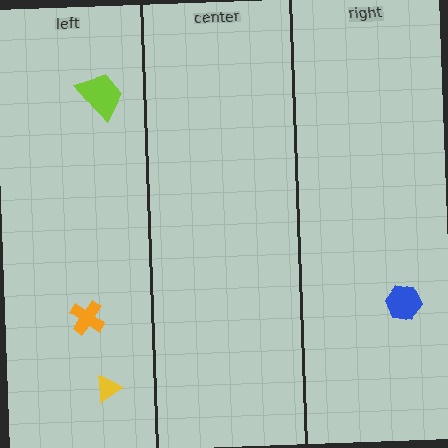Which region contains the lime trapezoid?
The left region.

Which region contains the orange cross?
The left region.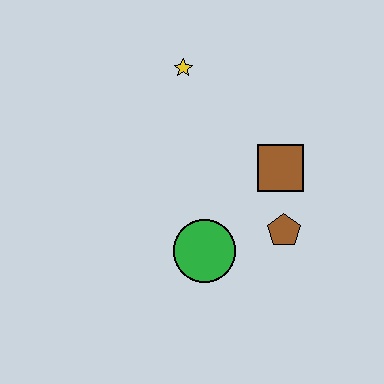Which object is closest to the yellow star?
The brown square is closest to the yellow star.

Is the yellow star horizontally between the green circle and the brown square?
No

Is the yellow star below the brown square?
No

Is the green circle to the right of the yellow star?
Yes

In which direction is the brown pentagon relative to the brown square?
The brown pentagon is below the brown square.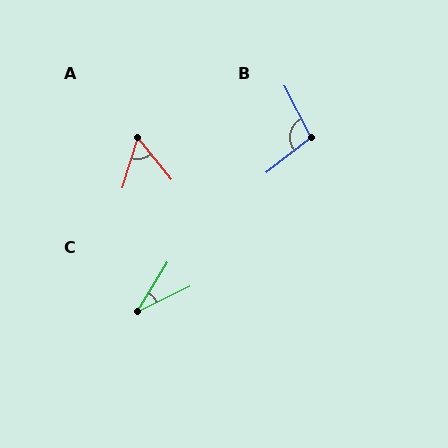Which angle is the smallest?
C, at approximately 33 degrees.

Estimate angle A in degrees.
Approximately 56 degrees.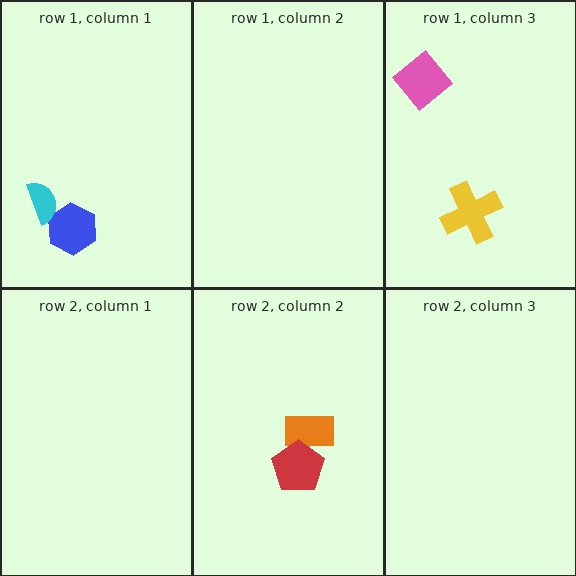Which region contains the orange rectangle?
The row 2, column 2 region.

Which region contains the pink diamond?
The row 1, column 3 region.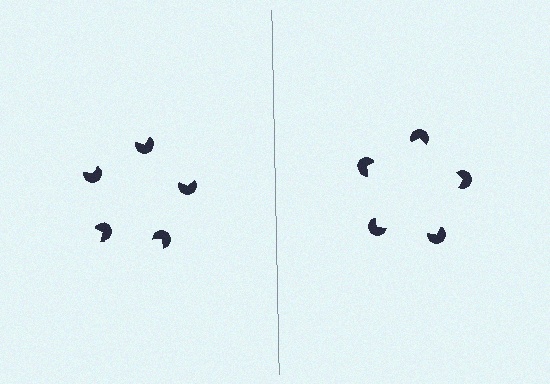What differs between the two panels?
The pac-man discs are positioned identically on both sides; only the wedge orientations differ. On the right they align to a pentagon; on the left they are misaligned.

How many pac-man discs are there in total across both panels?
10 — 5 on each side.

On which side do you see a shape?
An illusory pentagon appears on the right side. On the left side the wedge cuts are rotated, so no coherent shape forms.